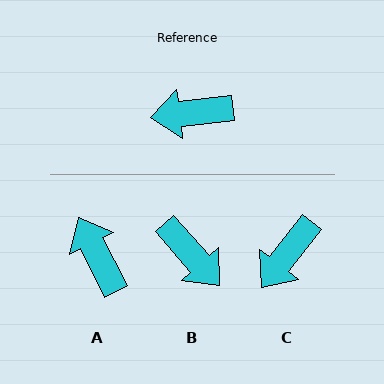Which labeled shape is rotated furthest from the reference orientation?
B, about 125 degrees away.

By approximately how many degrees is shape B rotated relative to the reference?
Approximately 125 degrees counter-clockwise.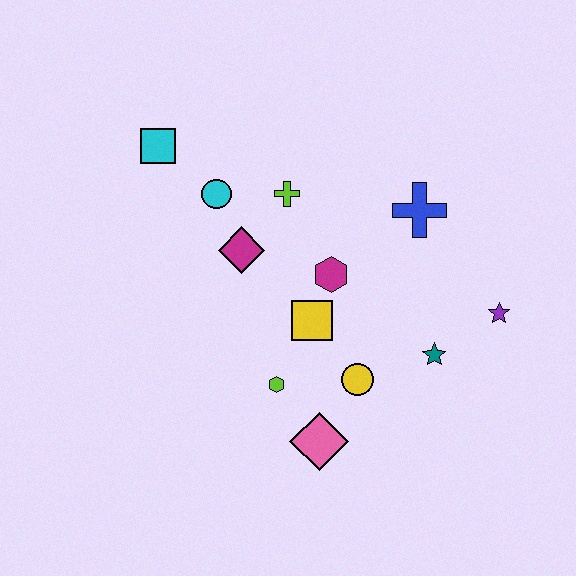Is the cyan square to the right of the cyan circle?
No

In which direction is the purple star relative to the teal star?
The purple star is to the right of the teal star.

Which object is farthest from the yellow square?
The cyan square is farthest from the yellow square.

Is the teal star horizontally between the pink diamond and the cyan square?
No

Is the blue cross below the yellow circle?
No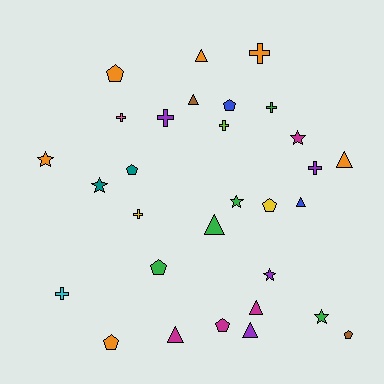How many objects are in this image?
There are 30 objects.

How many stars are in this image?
There are 6 stars.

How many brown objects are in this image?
There are 2 brown objects.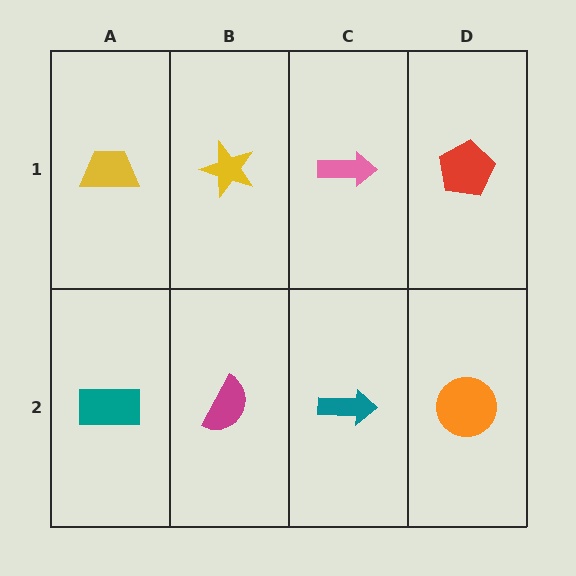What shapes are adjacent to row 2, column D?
A red pentagon (row 1, column D), a teal arrow (row 2, column C).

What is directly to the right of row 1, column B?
A pink arrow.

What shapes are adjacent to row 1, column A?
A teal rectangle (row 2, column A), a yellow star (row 1, column B).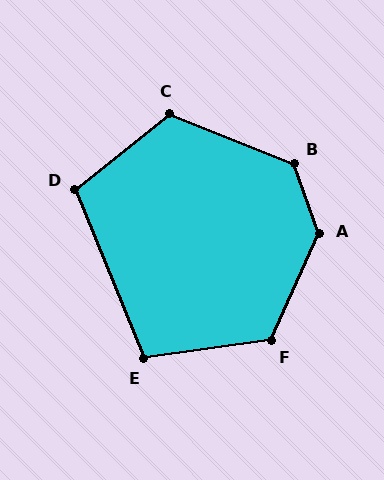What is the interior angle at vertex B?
Approximately 132 degrees (obtuse).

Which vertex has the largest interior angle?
A, at approximately 136 degrees.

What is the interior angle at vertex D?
Approximately 106 degrees (obtuse).